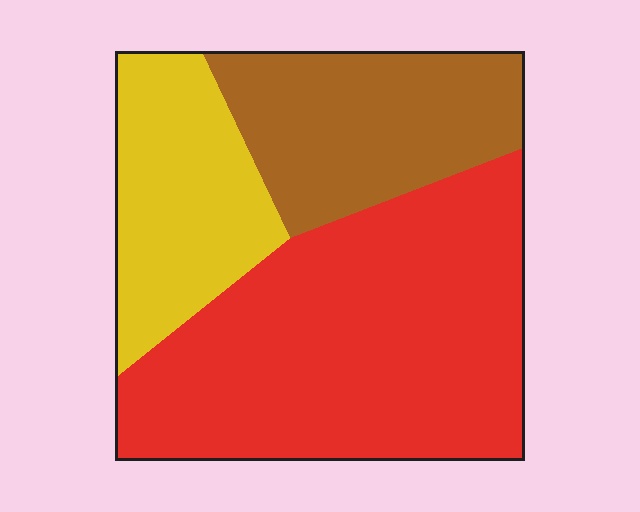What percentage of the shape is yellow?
Yellow takes up about one fifth (1/5) of the shape.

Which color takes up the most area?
Red, at roughly 55%.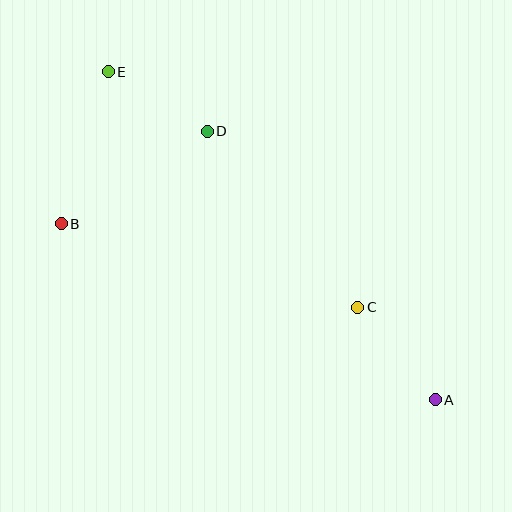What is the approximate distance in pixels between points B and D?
The distance between B and D is approximately 173 pixels.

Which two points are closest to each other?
Points D and E are closest to each other.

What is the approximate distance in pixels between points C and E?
The distance between C and E is approximately 343 pixels.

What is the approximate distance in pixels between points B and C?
The distance between B and C is approximately 308 pixels.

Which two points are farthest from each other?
Points A and E are farthest from each other.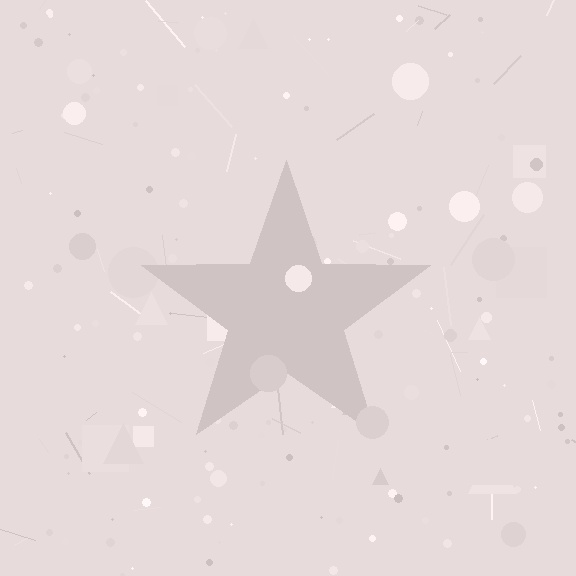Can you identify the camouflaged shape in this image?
The camouflaged shape is a star.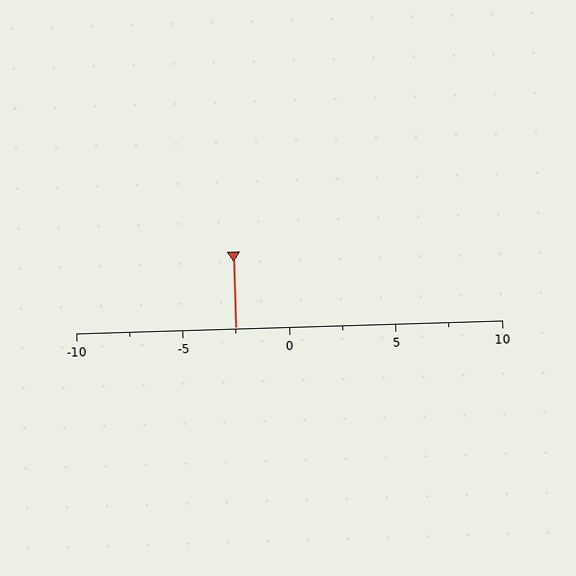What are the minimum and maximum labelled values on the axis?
The axis runs from -10 to 10.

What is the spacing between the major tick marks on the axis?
The major ticks are spaced 5 apart.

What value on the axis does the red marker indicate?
The marker indicates approximately -2.5.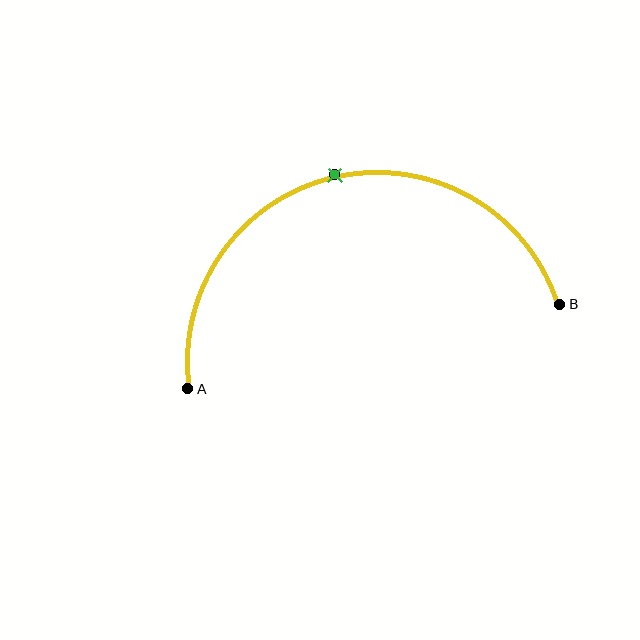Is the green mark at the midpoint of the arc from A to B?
Yes. The green mark lies on the arc at equal arc-length from both A and B — it is the arc midpoint.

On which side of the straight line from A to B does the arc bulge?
The arc bulges above the straight line connecting A and B.